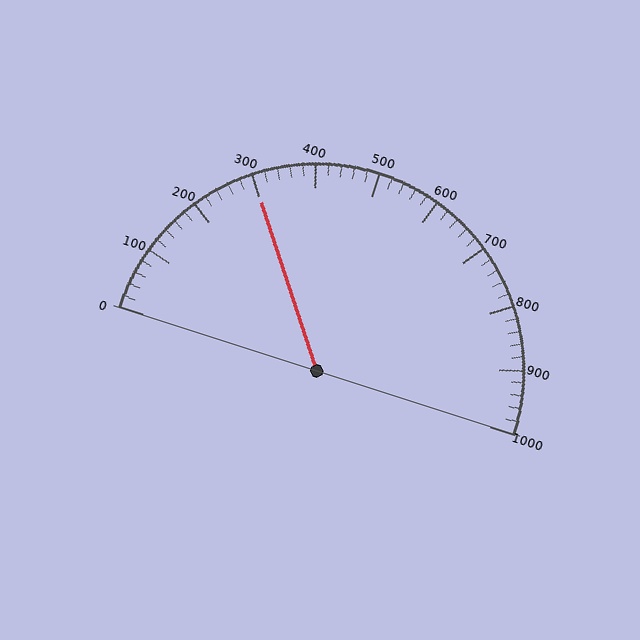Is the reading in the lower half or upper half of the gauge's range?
The reading is in the lower half of the range (0 to 1000).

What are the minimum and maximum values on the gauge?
The gauge ranges from 0 to 1000.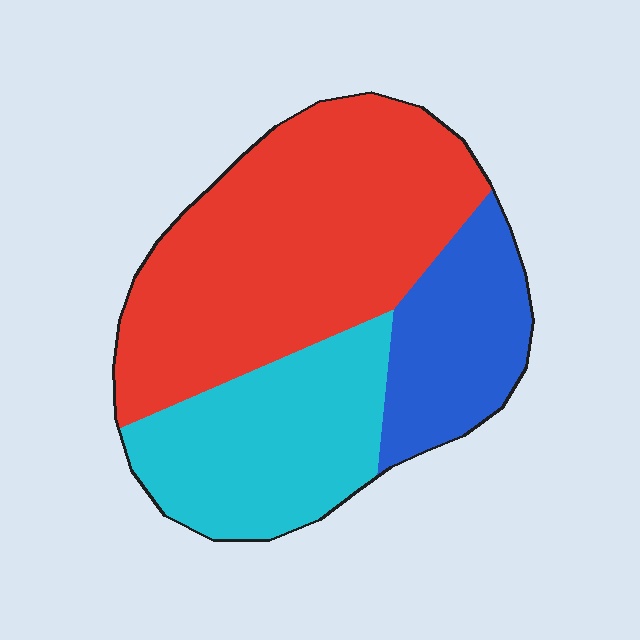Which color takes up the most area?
Red, at roughly 50%.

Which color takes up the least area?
Blue, at roughly 20%.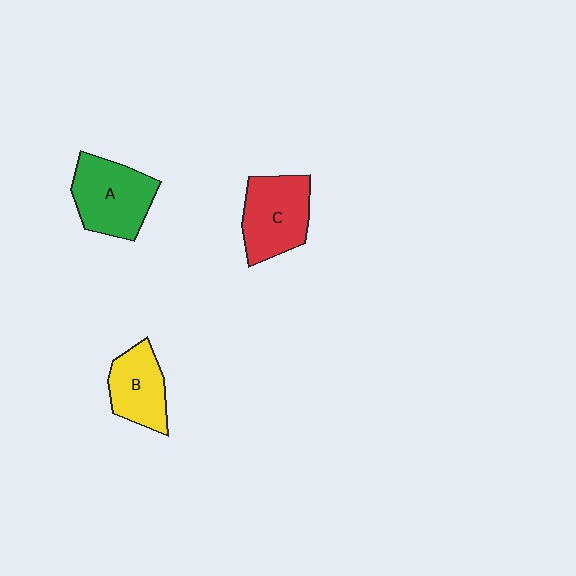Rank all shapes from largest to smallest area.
From largest to smallest: A (green), C (red), B (yellow).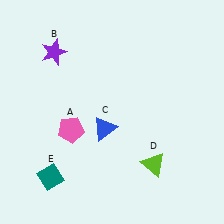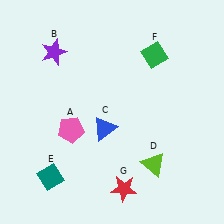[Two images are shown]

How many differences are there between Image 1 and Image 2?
There are 2 differences between the two images.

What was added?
A green diamond (F), a red star (G) were added in Image 2.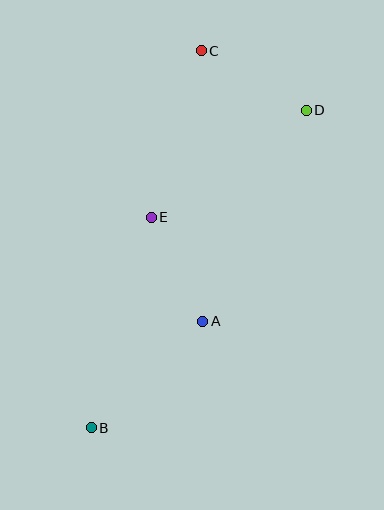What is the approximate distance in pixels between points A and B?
The distance between A and B is approximately 154 pixels.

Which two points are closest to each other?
Points A and E are closest to each other.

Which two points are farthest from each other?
Points B and C are farthest from each other.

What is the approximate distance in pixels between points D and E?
The distance between D and E is approximately 189 pixels.